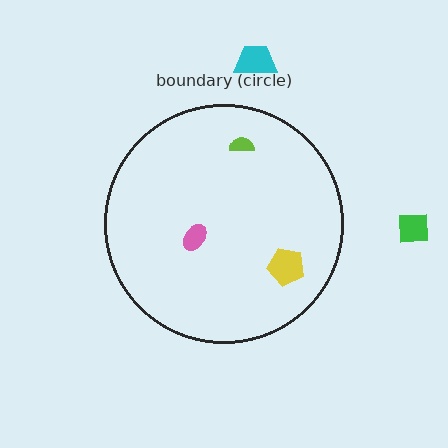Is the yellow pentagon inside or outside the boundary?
Inside.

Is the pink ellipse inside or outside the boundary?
Inside.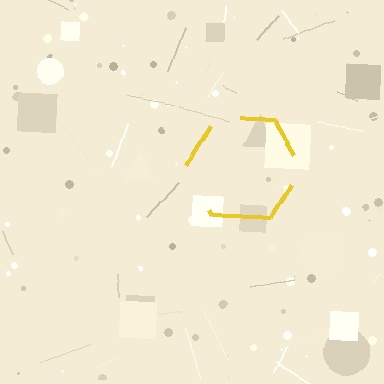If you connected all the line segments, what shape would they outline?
They would outline a hexagon.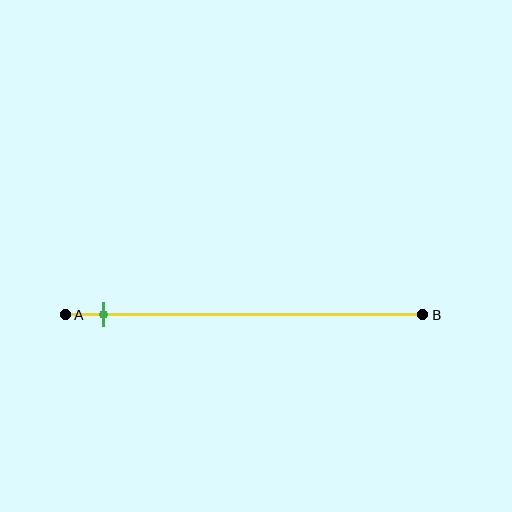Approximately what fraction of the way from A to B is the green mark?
The green mark is approximately 10% of the way from A to B.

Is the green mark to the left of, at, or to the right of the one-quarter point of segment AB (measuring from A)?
The green mark is to the left of the one-quarter point of segment AB.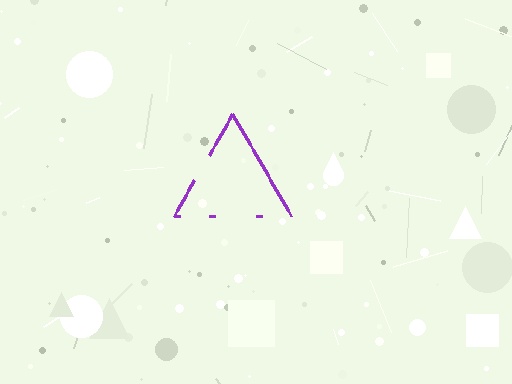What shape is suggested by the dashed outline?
The dashed outline suggests a triangle.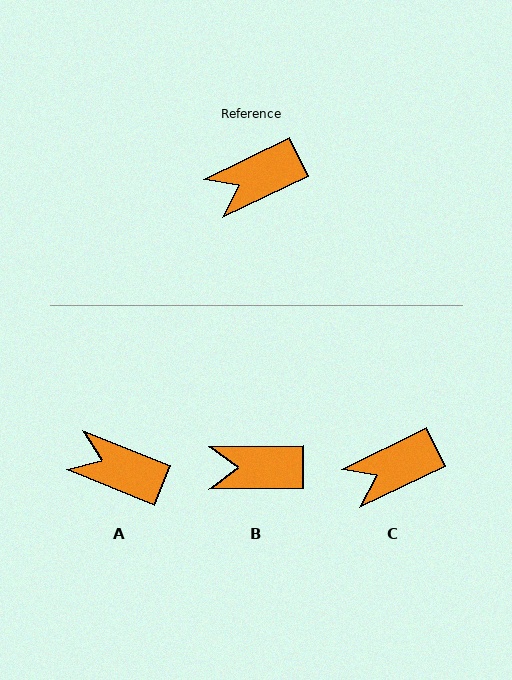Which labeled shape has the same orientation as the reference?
C.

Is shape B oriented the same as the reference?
No, it is off by about 25 degrees.